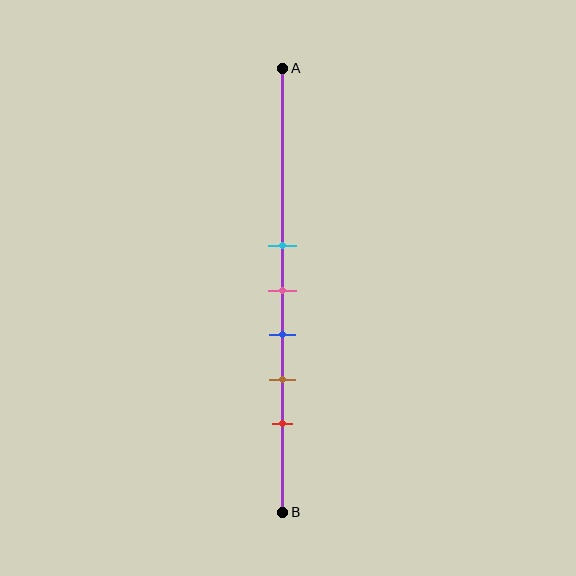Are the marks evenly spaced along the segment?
Yes, the marks are approximately evenly spaced.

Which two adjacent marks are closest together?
The cyan and pink marks are the closest adjacent pair.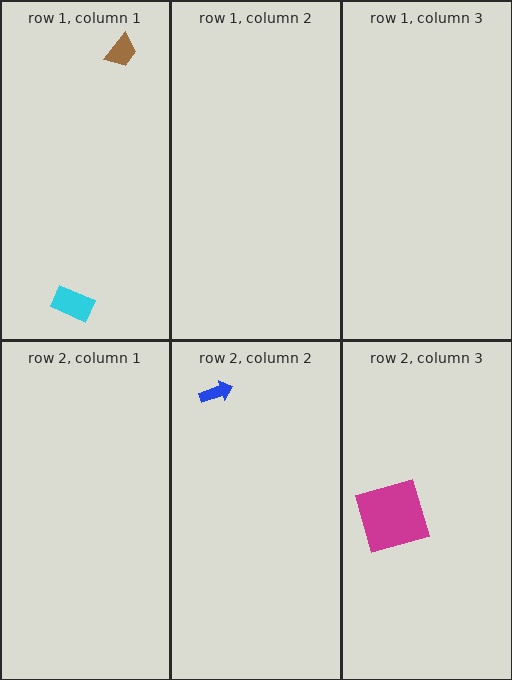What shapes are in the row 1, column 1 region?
The cyan rectangle, the brown trapezoid.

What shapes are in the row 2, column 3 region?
The magenta square.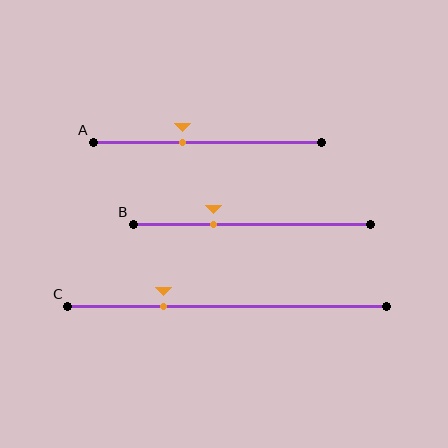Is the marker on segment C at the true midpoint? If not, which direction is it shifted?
No, the marker on segment C is shifted to the left by about 20% of the segment length.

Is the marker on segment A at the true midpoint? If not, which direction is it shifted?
No, the marker on segment A is shifted to the left by about 11% of the segment length.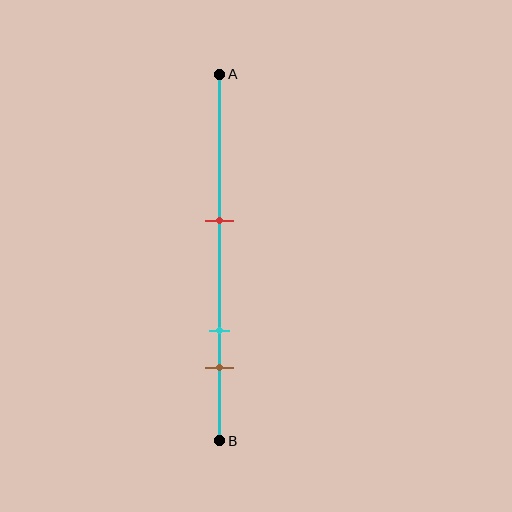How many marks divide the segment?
There are 3 marks dividing the segment.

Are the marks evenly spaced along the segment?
No, the marks are not evenly spaced.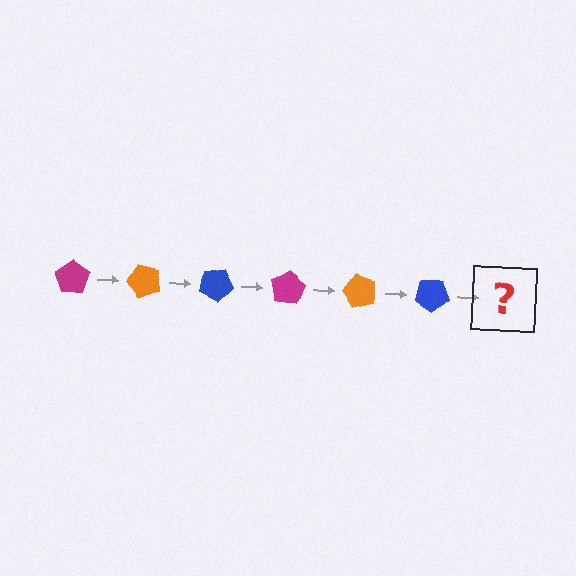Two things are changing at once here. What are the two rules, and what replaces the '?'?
The two rules are that it rotates 50 degrees each step and the color cycles through magenta, orange, and blue. The '?' should be a magenta pentagon, rotated 300 degrees from the start.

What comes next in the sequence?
The next element should be a magenta pentagon, rotated 300 degrees from the start.